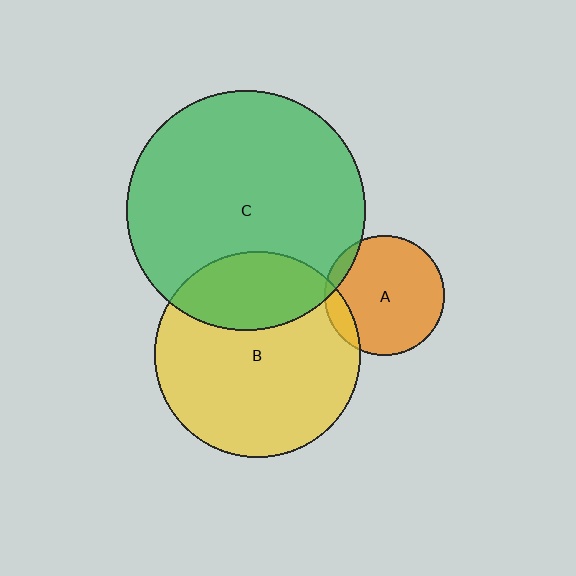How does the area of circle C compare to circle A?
Approximately 4.0 times.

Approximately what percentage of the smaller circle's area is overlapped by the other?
Approximately 30%.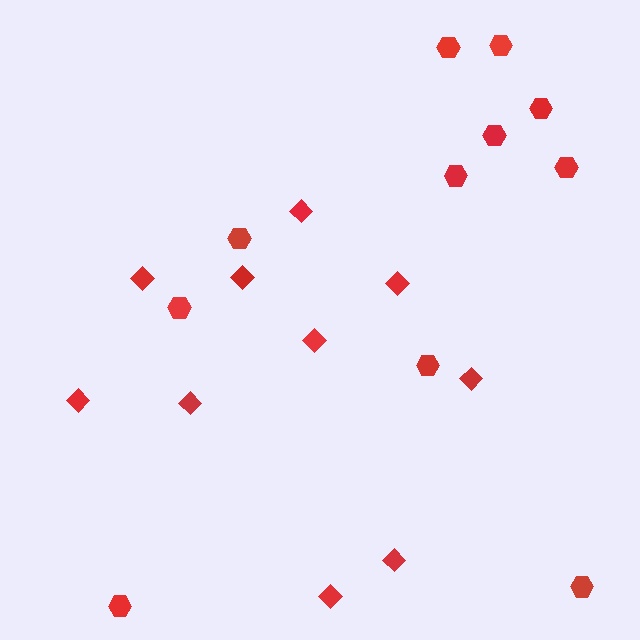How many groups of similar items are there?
There are 2 groups: one group of hexagons (11) and one group of diamonds (10).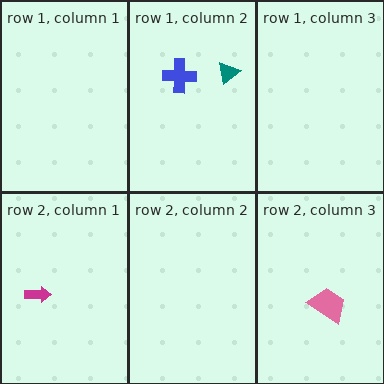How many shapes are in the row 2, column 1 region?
1.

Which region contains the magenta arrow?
The row 2, column 1 region.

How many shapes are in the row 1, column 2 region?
2.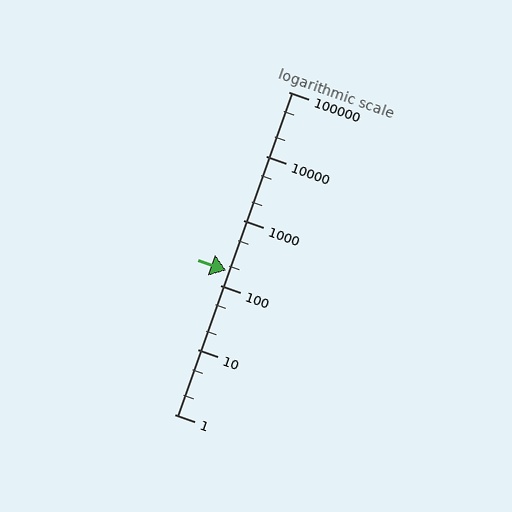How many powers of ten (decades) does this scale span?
The scale spans 5 decades, from 1 to 100000.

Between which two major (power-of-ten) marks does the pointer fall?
The pointer is between 100 and 1000.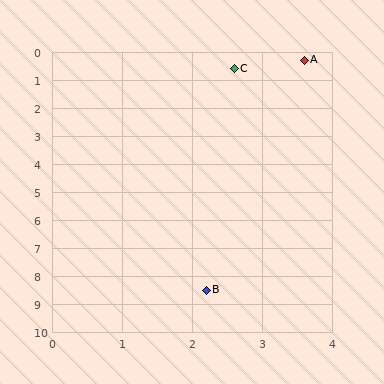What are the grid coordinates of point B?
Point B is at approximately (2.2, 8.5).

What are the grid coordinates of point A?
Point A is at approximately (3.6, 0.3).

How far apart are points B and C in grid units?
Points B and C are about 7.9 grid units apart.